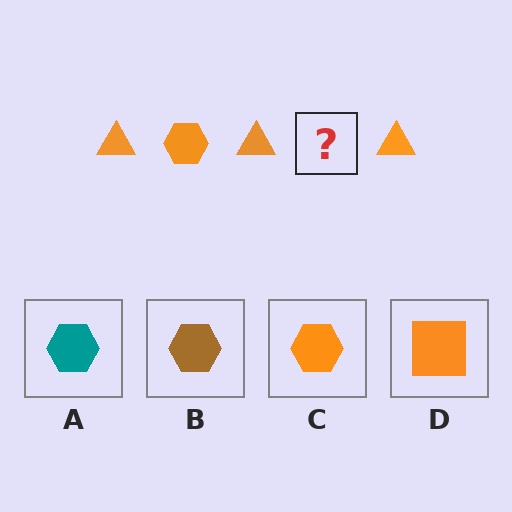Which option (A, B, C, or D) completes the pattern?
C.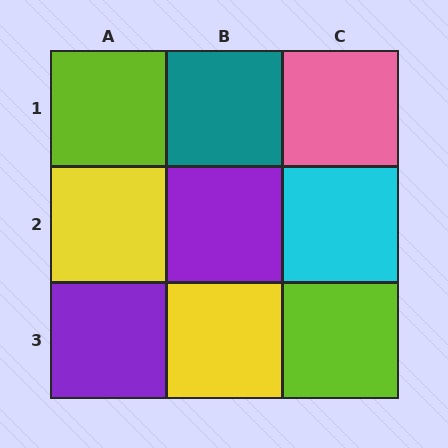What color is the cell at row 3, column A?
Purple.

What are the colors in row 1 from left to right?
Lime, teal, pink.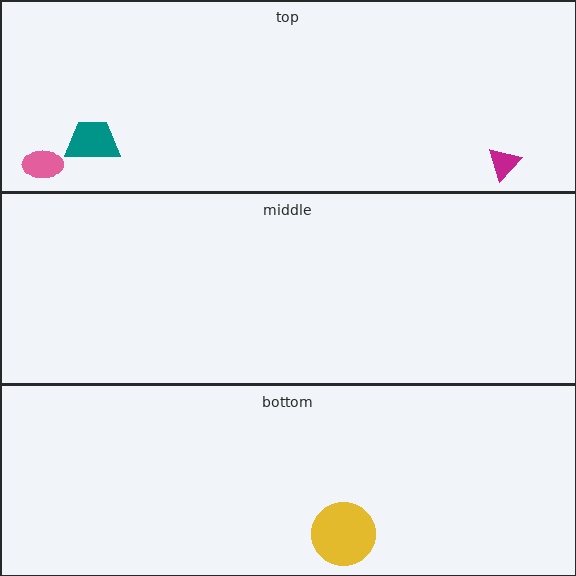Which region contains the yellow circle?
The bottom region.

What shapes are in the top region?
The magenta triangle, the pink ellipse, the teal trapezoid.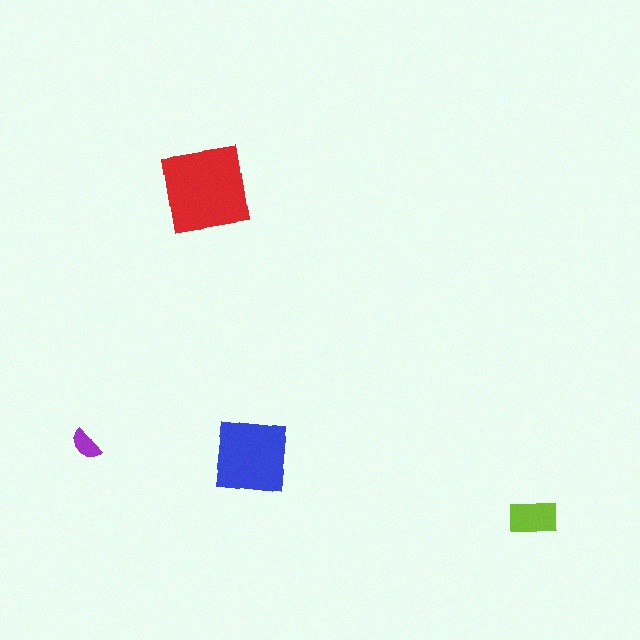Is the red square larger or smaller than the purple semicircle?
Larger.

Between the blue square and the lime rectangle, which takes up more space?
The blue square.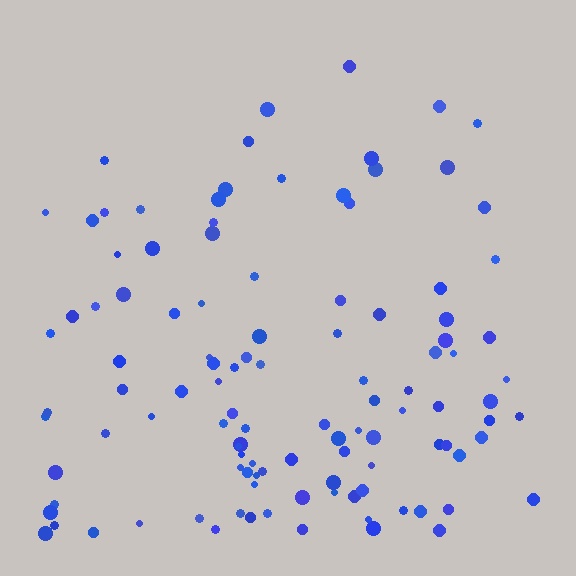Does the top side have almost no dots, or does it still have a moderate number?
Still a moderate number, just noticeably fewer than the bottom.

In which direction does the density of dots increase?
From top to bottom, with the bottom side densest.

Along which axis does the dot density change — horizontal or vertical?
Vertical.